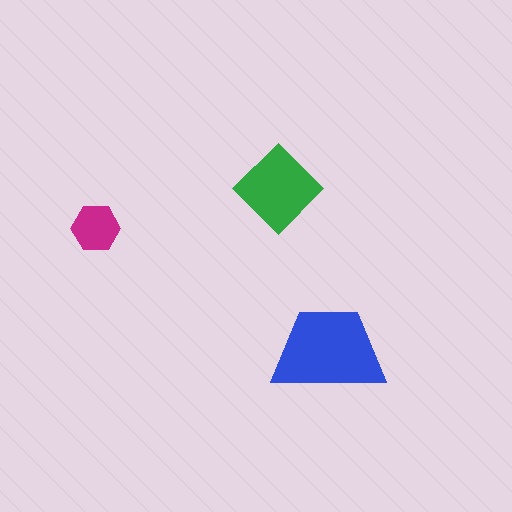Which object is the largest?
The blue trapezoid.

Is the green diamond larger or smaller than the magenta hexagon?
Larger.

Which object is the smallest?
The magenta hexagon.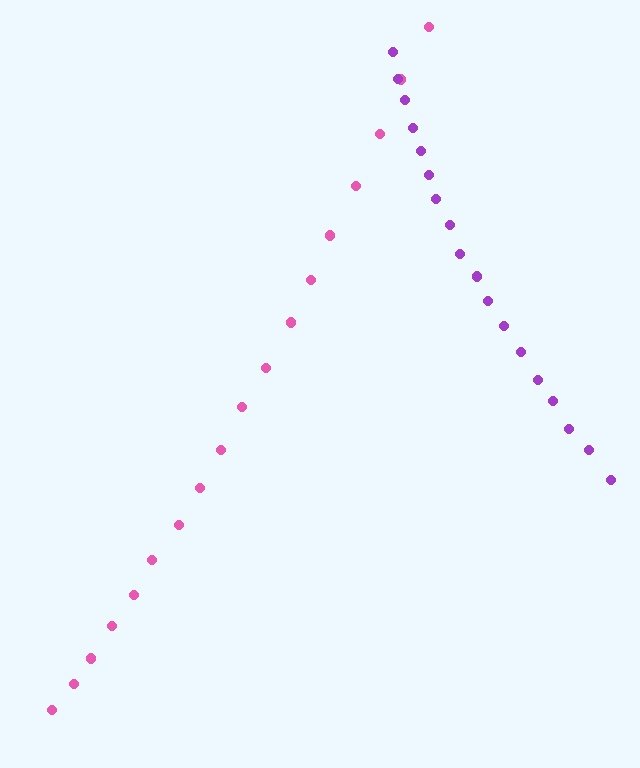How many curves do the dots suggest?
There are 2 distinct paths.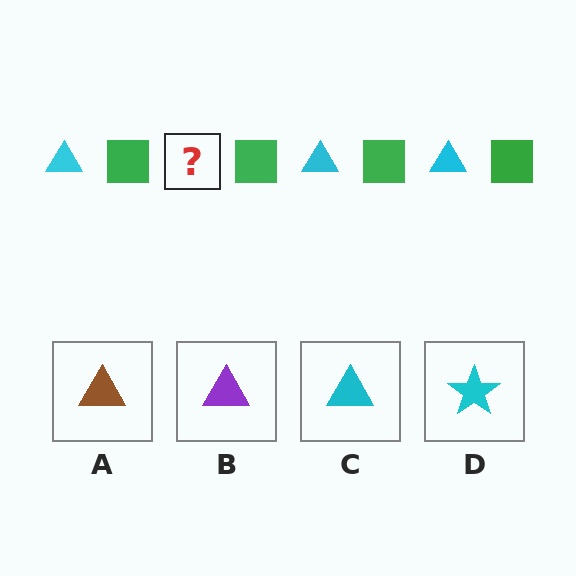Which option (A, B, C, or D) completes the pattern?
C.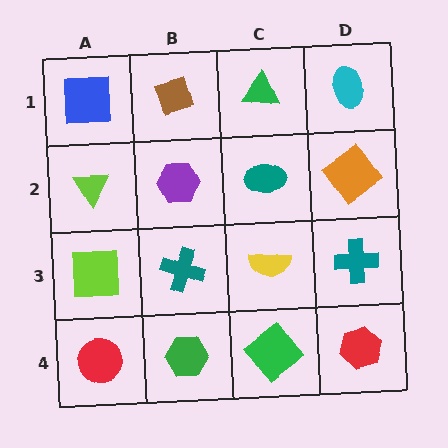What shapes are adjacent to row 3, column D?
An orange diamond (row 2, column D), a red hexagon (row 4, column D), a yellow semicircle (row 3, column C).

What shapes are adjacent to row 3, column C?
A teal ellipse (row 2, column C), a green diamond (row 4, column C), a teal cross (row 3, column B), a teal cross (row 3, column D).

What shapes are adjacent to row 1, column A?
A lime triangle (row 2, column A), a brown diamond (row 1, column B).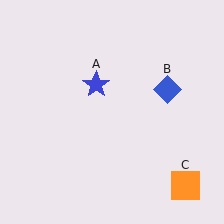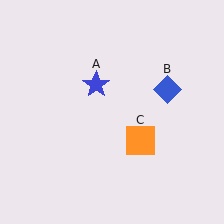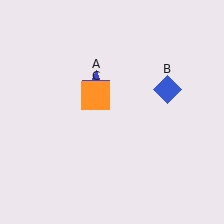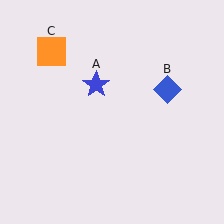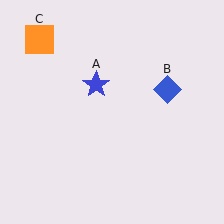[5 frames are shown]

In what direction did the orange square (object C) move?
The orange square (object C) moved up and to the left.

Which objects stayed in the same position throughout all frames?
Blue star (object A) and blue diamond (object B) remained stationary.